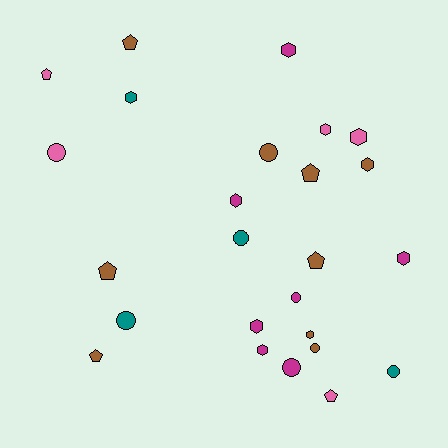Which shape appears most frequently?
Hexagon, with 10 objects.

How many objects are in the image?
There are 25 objects.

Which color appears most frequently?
Brown, with 9 objects.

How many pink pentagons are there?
There are 2 pink pentagons.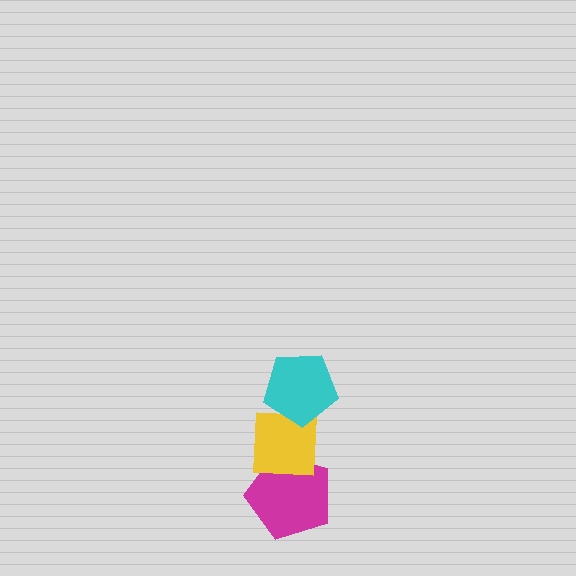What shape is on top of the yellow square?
The cyan pentagon is on top of the yellow square.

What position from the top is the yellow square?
The yellow square is 2nd from the top.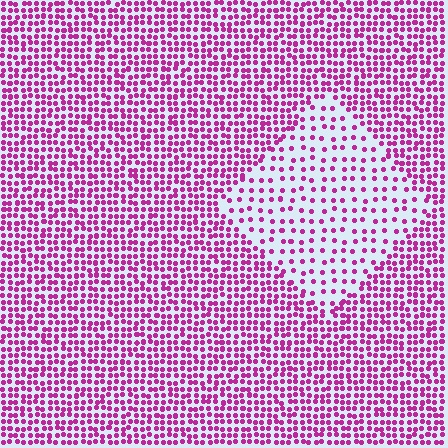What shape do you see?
I see a diamond.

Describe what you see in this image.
The image contains small magenta elements arranged at two different densities. A diamond-shaped region is visible where the elements are less densely packed than the surrounding area.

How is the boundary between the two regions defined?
The boundary is defined by a change in element density (approximately 2.4x ratio). All elements are the same color, size, and shape.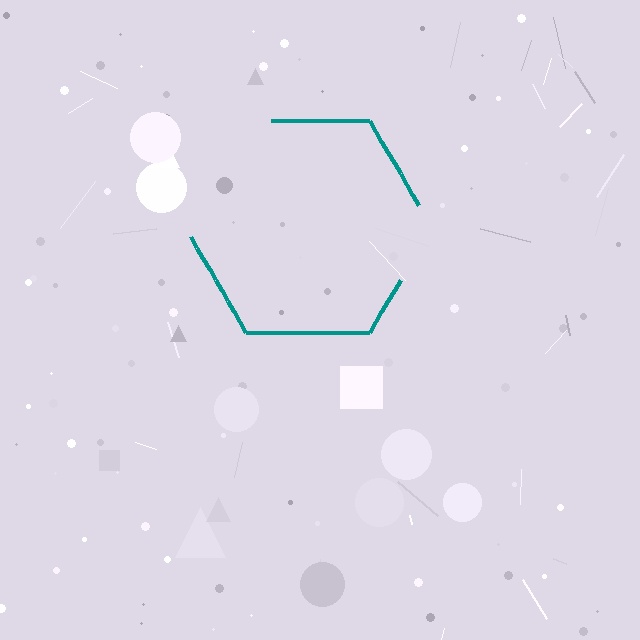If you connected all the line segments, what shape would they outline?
They would outline a hexagon.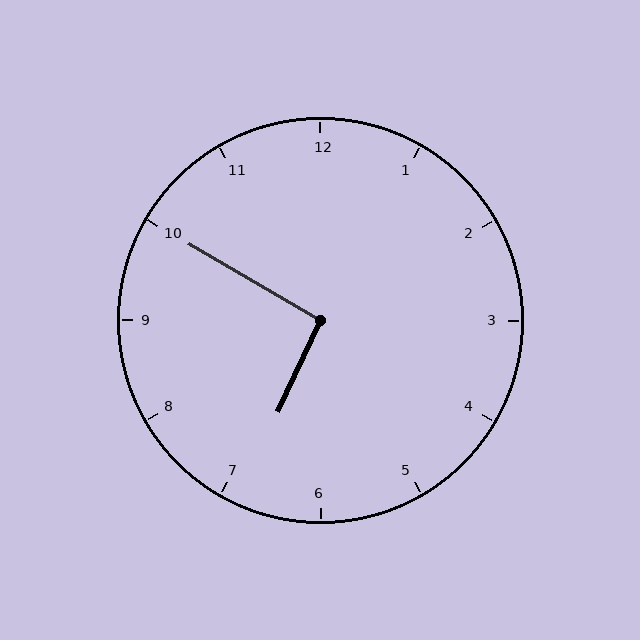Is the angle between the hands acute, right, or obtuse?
It is right.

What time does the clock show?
6:50.